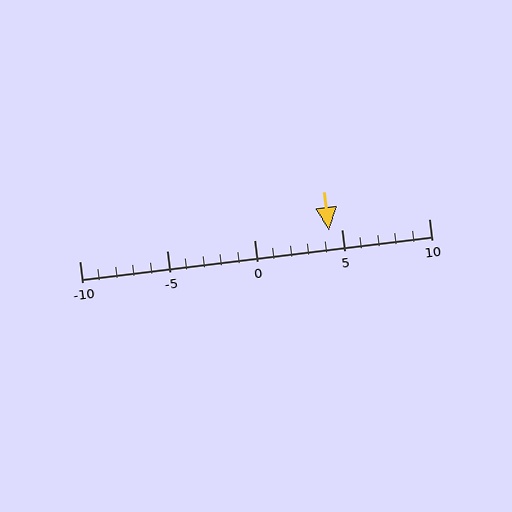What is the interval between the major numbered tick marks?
The major tick marks are spaced 5 units apart.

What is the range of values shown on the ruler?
The ruler shows values from -10 to 10.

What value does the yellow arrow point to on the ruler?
The yellow arrow points to approximately 4.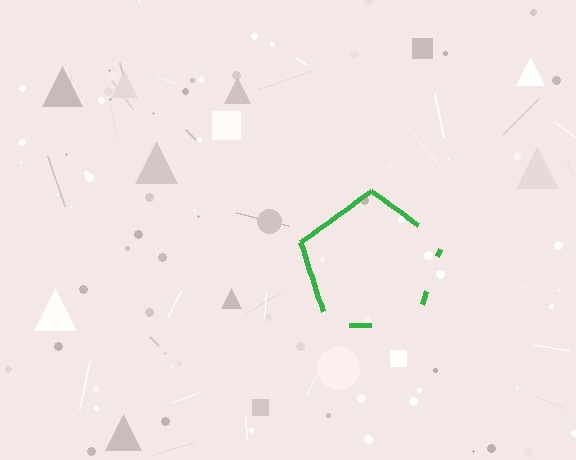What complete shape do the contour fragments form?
The contour fragments form a pentagon.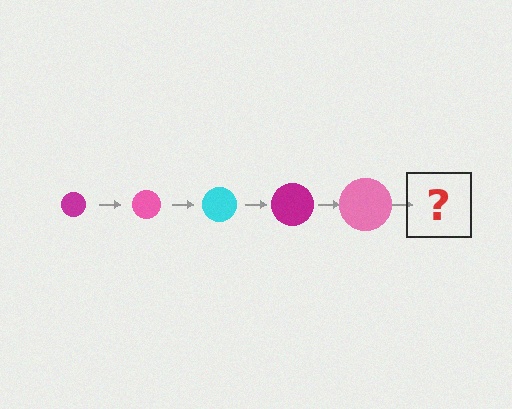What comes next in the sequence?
The next element should be a cyan circle, larger than the previous one.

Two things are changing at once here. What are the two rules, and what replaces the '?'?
The two rules are that the circle grows larger each step and the color cycles through magenta, pink, and cyan. The '?' should be a cyan circle, larger than the previous one.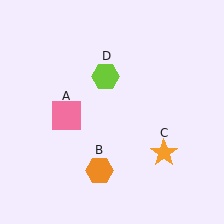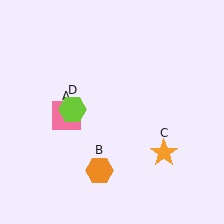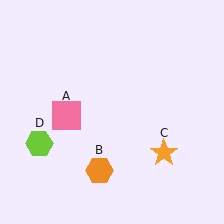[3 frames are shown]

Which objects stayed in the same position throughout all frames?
Pink square (object A) and orange hexagon (object B) and orange star (object C) remained stationary.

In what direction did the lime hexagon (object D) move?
The lime hexagon (object D) moved down and to the left.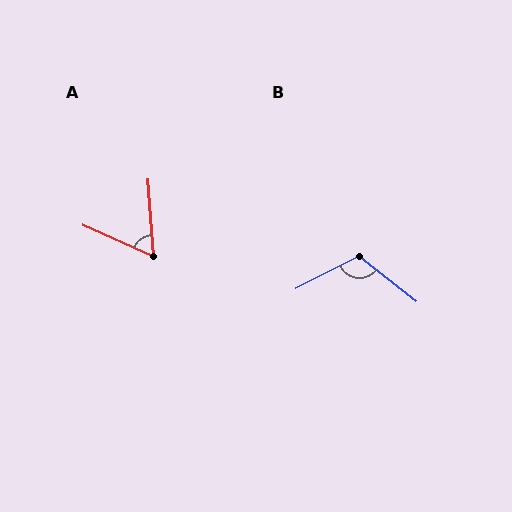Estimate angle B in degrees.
Approximately 115 degrees.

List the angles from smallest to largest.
A (62°), B (115°).